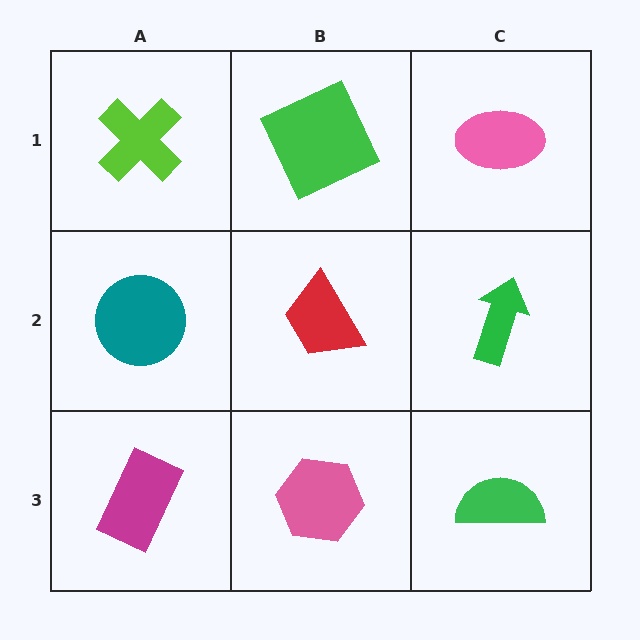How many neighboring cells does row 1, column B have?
3.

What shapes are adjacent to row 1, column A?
A teal circle (row 2, column A), a green square (row 1, column B).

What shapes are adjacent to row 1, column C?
A green arrow (row 2, column C), a green square (row 1, column B).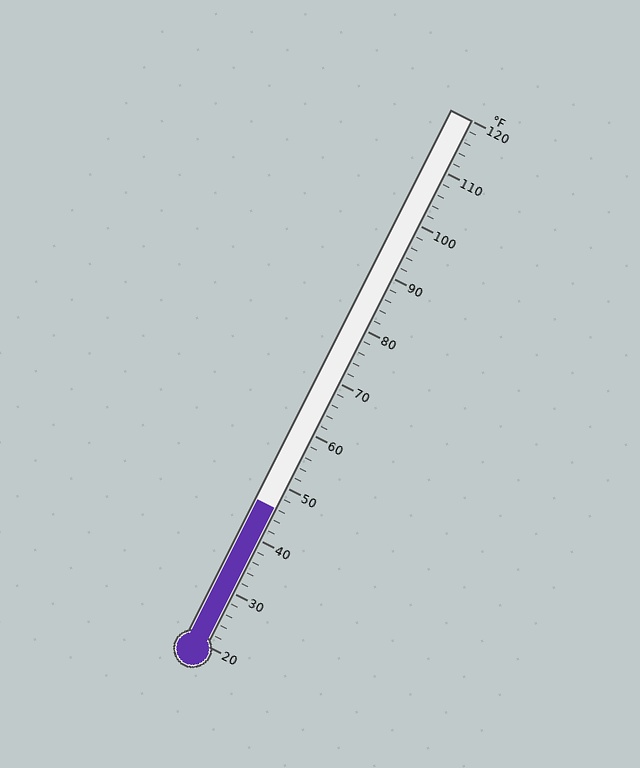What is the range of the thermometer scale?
The thermometer scale ranges from 20°F to 120°F.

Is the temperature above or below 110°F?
The temperature is below 110°F.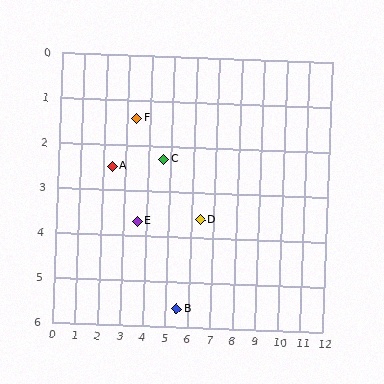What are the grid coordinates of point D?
Point D is at approximately (6.4, 3.6).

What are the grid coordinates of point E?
Point E is at approximately (3.6, 3.7).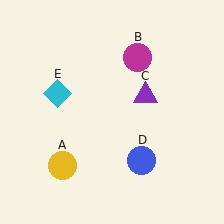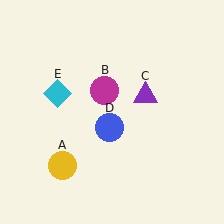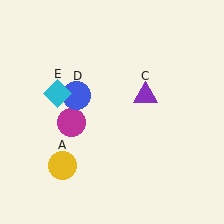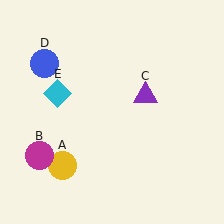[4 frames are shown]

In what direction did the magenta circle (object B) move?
The magenta circle (object B) moved down and to the left.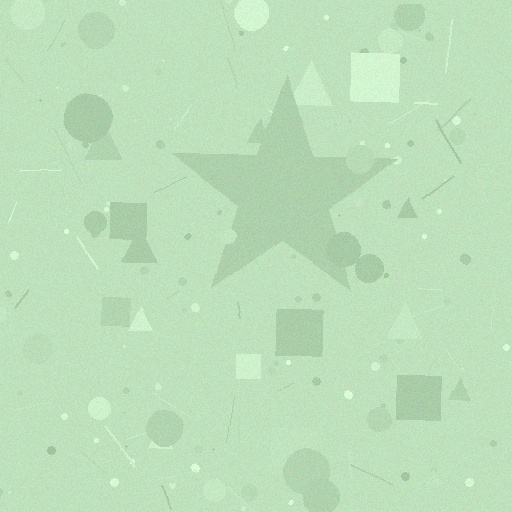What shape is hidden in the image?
A star is hidden in the image.